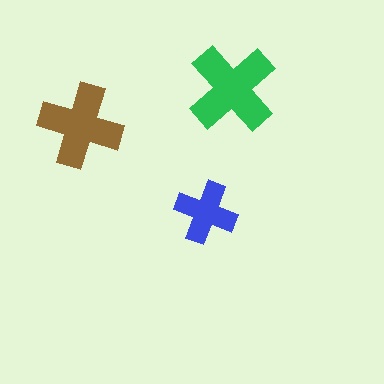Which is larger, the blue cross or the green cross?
The green one.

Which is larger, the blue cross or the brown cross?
The brown one.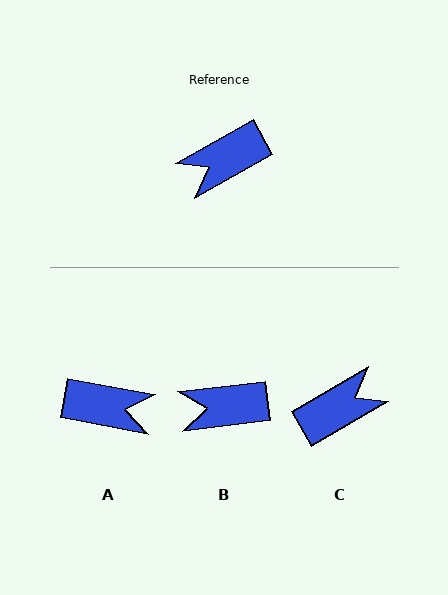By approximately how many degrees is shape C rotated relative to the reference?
Approximately 179 degrees clockwise.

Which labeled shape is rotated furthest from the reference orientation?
C, about 179 degrees away.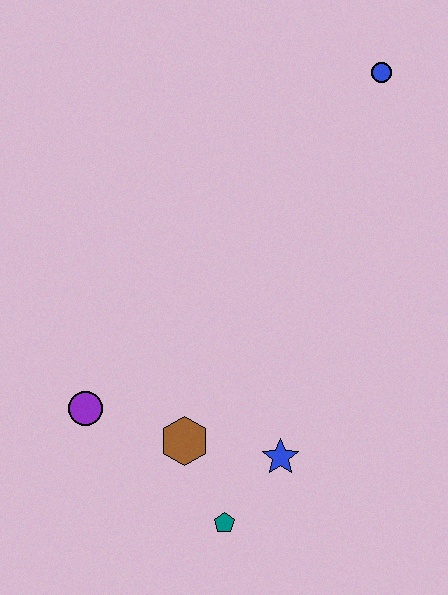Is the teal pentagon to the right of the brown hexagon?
Yes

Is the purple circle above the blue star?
Yes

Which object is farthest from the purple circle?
The blue circle is farthest from the purple circle.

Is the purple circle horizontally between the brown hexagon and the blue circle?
No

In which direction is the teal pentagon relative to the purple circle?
The teal pentagon is to the right of the purple circle.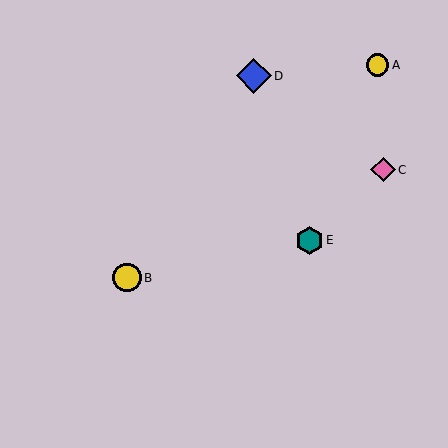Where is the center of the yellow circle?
The center of the yellow circle is at (127, 278).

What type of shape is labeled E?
Shape E is a teal hexagon.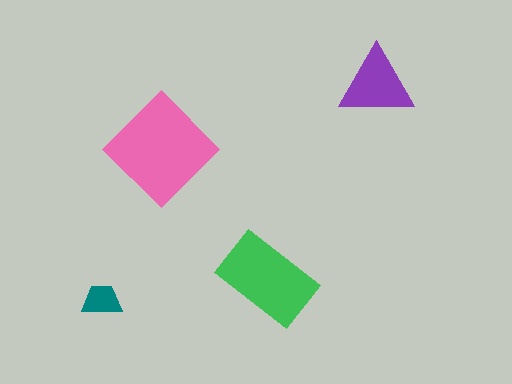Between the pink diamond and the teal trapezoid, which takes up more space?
The pink diamond.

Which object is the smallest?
The teal trapezoid.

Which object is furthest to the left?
The teal trapezoid is leftmost.